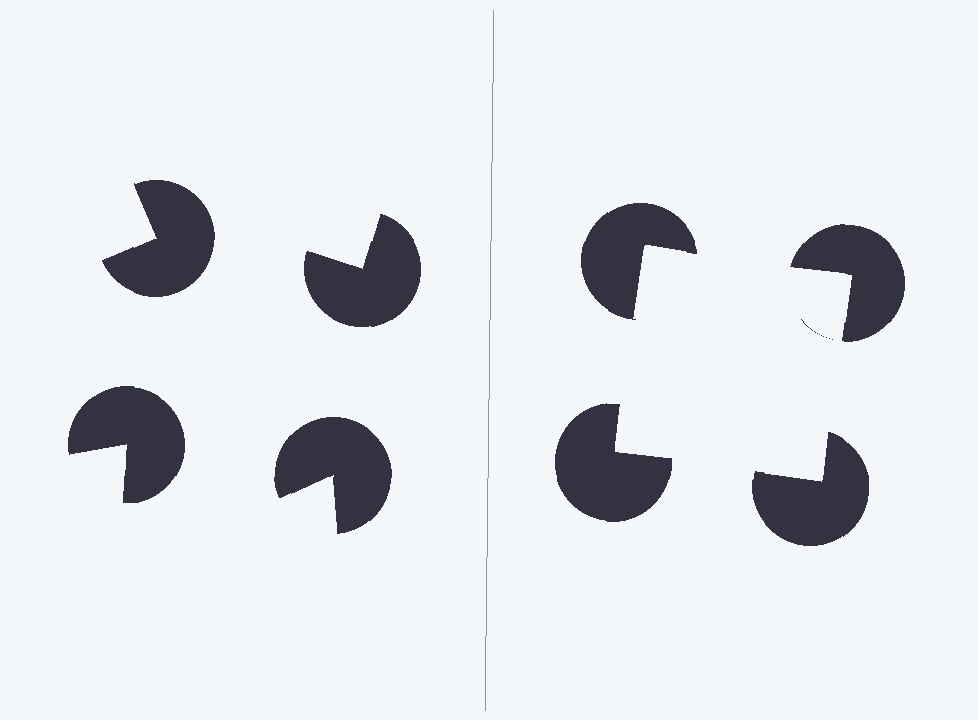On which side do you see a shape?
An illusory square appears on the right side. On the left side the wedge cuts are rotated, so no coherent shape forms.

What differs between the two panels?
The pac-man discs are positioned identically on both sides; only the wedge orientations differ. On the right they align to a square; on the left they are misaligned.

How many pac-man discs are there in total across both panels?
8 — 4 on each side.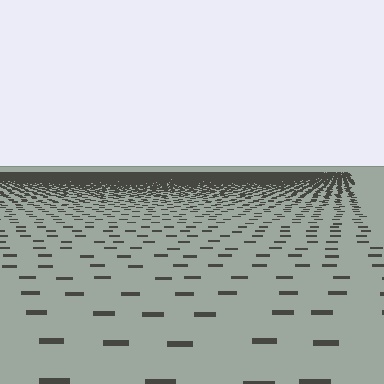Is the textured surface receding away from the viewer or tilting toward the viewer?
The surface is receding away from the viewer. Texture elements get smaller and denser toward the top.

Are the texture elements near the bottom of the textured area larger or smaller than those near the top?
Larger. Near the bottom, elements are closer to the viewer and appear at a bigger on-screen size.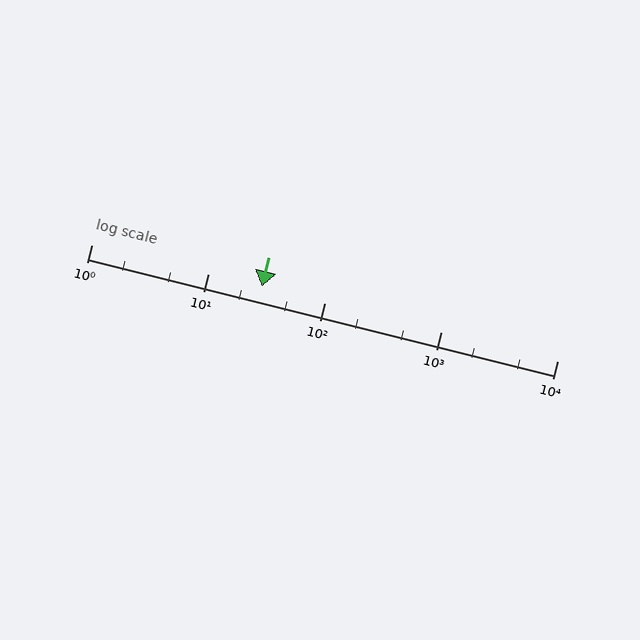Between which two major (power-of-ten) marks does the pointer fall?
The pointer is between 10 and 100.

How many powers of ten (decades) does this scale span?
The scale spans 4 decades, from 1 to 10000.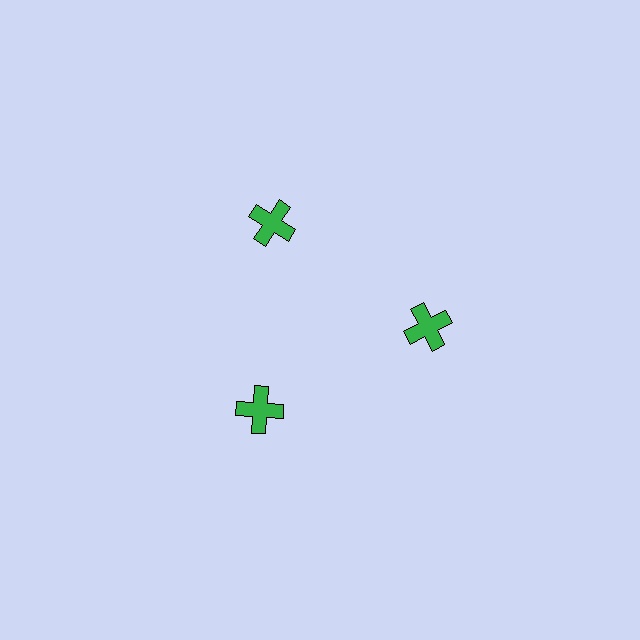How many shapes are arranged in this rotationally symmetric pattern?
There are 3 shapes, arranged in 3 groups of 1.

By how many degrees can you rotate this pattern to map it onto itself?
The pattern maps onto itself every 120 degrees of rotation.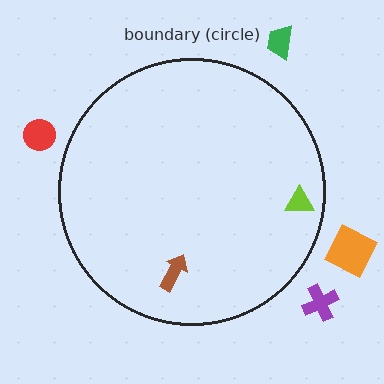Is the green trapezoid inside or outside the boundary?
Outside.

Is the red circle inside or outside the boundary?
Outside.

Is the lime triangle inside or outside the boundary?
Inside.